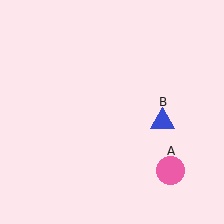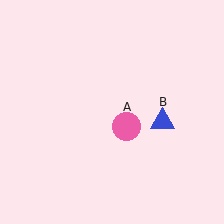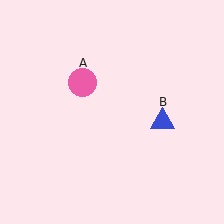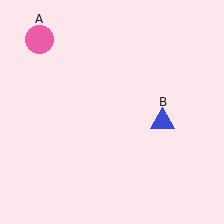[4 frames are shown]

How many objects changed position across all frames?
1 object changed position: pink circle (object A).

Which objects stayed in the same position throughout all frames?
Blue triangle (object B) remained stationary.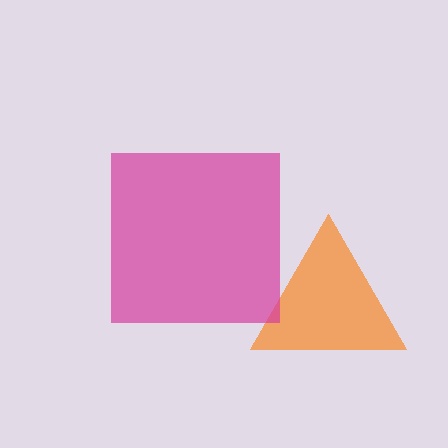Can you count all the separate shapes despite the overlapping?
Yes, there are 2 separate shapes.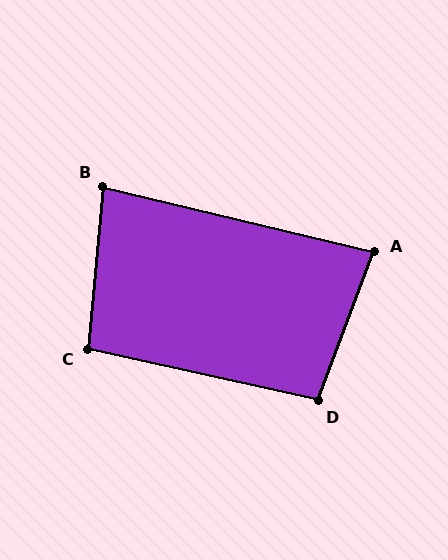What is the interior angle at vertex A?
Approximately 83 degrees (acute).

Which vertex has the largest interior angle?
D, at approximately 98 degrees.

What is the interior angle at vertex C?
Approximately 97 degrees (obtuse).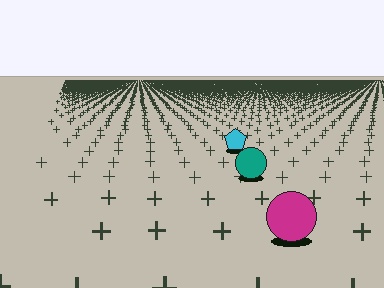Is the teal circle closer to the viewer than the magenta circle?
No. The magenta circle is closer — you can tell from the texture gradient: the ground texture is coarser near it.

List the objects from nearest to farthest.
From nearest to farthest: the magenta circle, the teal circle, the cyan pentagon.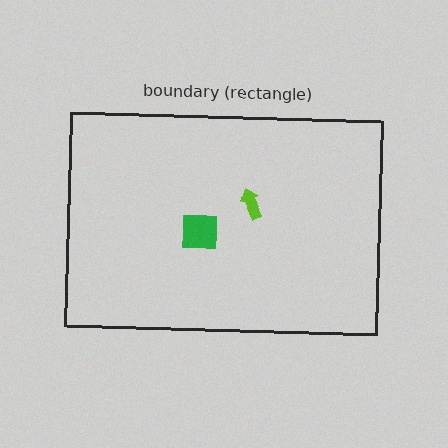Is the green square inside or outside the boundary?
Inside.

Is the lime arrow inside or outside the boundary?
Inside.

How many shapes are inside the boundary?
2 inside, 0 outside.